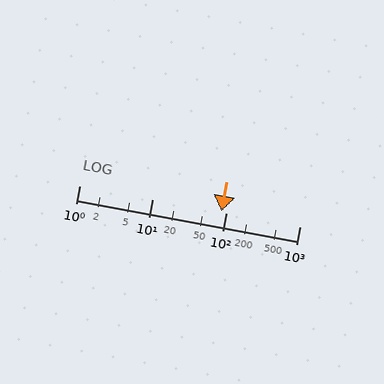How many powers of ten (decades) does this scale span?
The scale spans 3 decades, from 1 to 1000.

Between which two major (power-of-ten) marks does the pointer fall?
The pointer is between 10 and 100.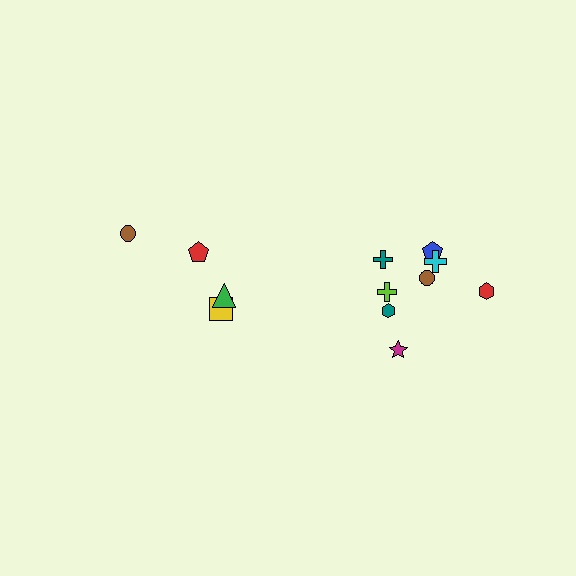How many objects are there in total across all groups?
There are 12 objects.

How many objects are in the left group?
There are 4 objects.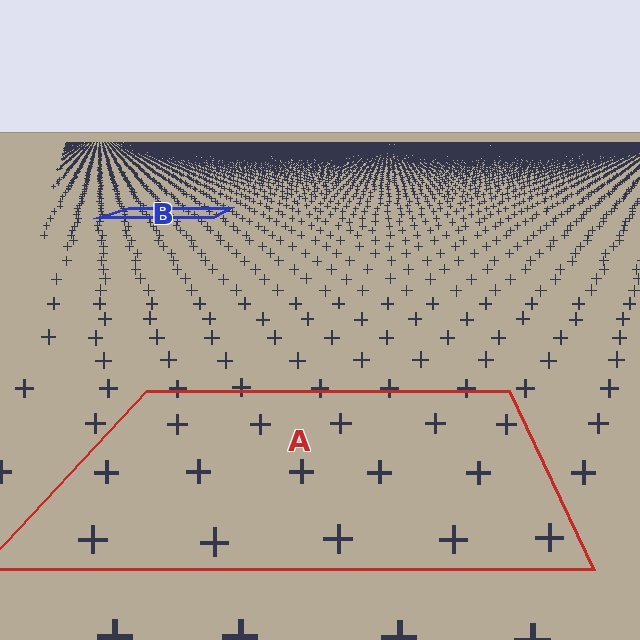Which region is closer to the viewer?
Region A is closer. The texture elements there are larger and more spread out.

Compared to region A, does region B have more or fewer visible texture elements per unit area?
Region B has more texture elements per unit area — they are packed more densely because it is farther away.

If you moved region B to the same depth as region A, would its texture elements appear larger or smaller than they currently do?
They would appear larger. At a closer depth, the same texture elements are projected at a bigger on-screen size.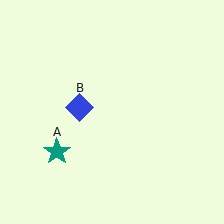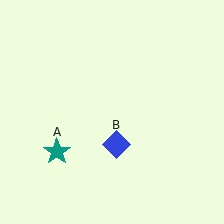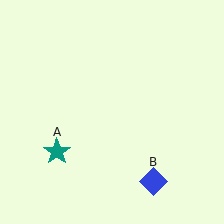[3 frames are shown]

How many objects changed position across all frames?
1 object changed position: blue diamond (object B).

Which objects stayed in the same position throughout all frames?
Teal star (object A) remained stationary.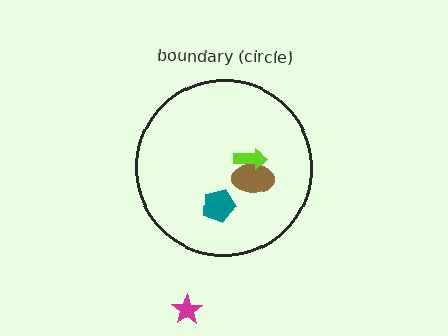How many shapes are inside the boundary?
3 inside, 1 outside.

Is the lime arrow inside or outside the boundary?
Inside.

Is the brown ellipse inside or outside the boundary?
Inside.